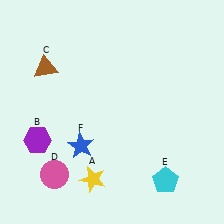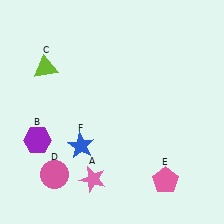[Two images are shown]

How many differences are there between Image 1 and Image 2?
There are 3 differences between the two images.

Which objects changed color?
A changed from yellow to pink. C changed from brown to lime. E changed from cyan to pink.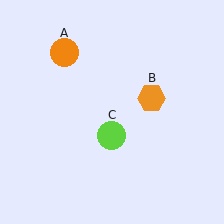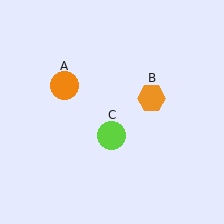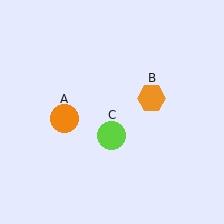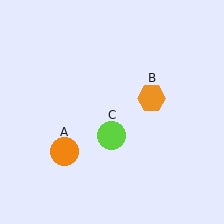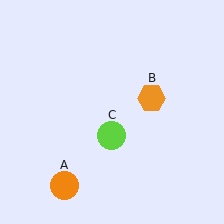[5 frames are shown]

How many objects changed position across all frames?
1 object changed position: orange circle (object A).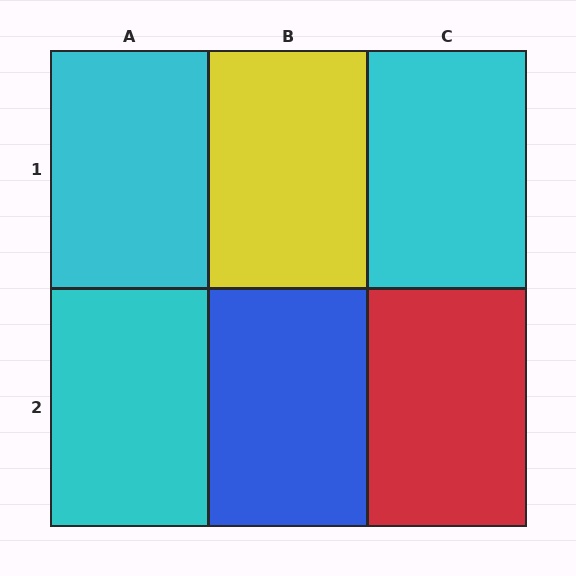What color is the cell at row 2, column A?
Cyan.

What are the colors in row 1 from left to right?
Cyan, yellow, cyan.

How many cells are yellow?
1 cell is yellow.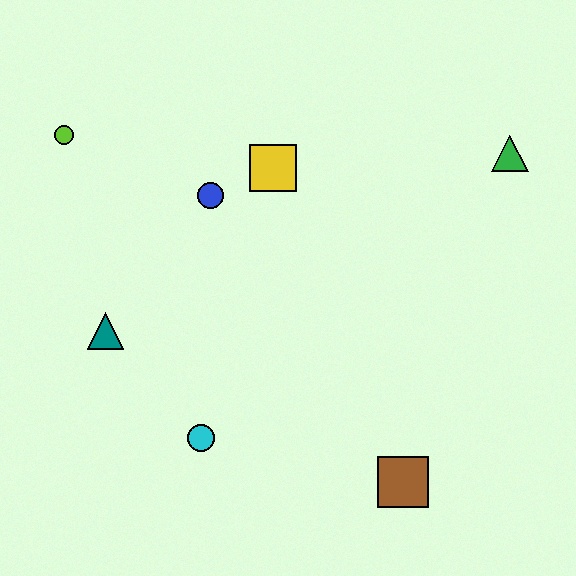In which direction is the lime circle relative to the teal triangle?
The lime circle is above the teal triangle.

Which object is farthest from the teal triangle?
The green triangle is farthest from the teal triangle.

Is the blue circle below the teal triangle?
No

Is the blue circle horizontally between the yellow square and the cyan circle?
Yes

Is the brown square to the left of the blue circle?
No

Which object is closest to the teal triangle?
The cyan circle is closest to the teal triangle.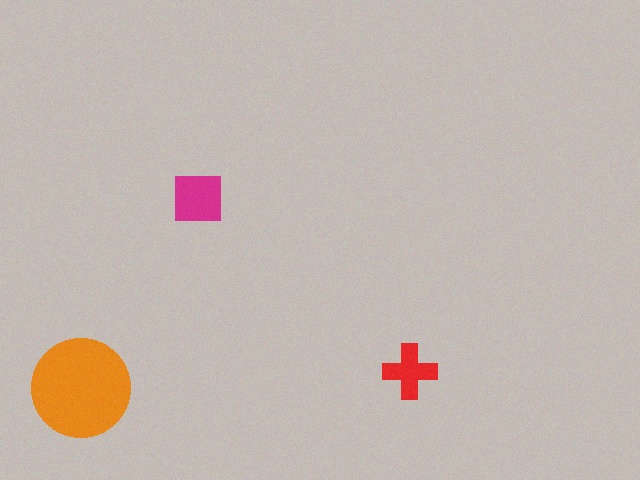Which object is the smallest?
The red cross.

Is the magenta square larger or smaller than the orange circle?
Smaller.